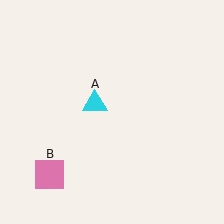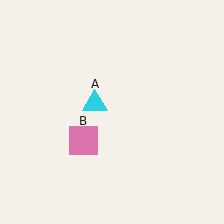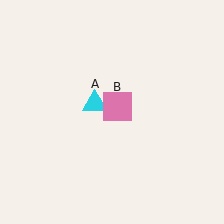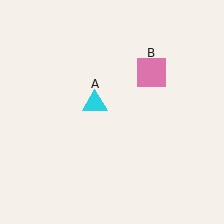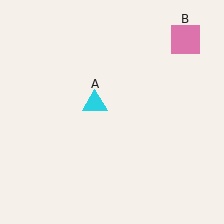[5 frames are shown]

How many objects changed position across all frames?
1 object changed position: pink square (object B).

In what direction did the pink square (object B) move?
The pink square (object B) moved up and to the right.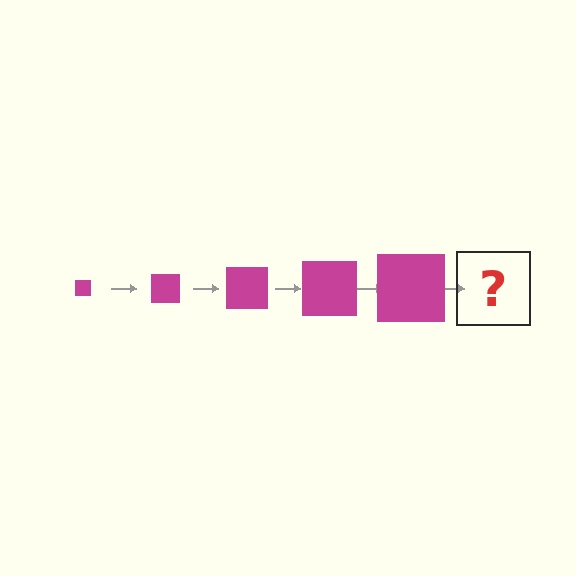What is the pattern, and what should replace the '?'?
The pattern is that the square gets progressively larger each step. The '?' should be a magenta square, larger than the previous one.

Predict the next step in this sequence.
The next step is a magenta square, larger than the previous one.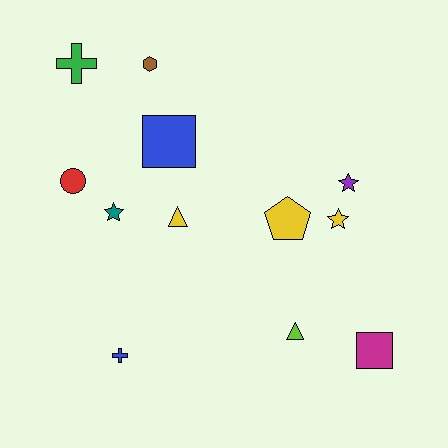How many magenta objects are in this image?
There is 1 magenta object.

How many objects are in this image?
There are 12 objects.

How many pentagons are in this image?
There is 1 pentagon.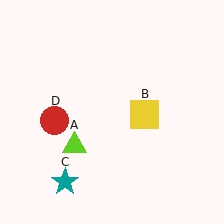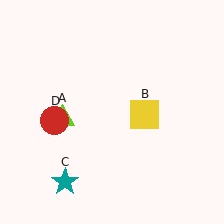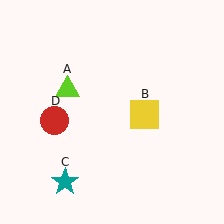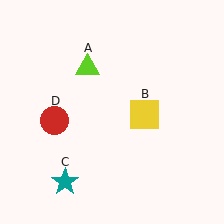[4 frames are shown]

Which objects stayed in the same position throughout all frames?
Yellow square (object B) and teal star (object C) and red circle (object D) remained stationary.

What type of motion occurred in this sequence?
The lime triangle (object A) rotated clockwise around the center of the scene.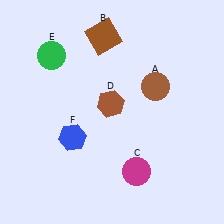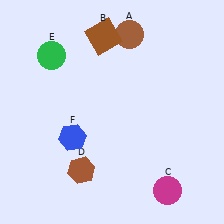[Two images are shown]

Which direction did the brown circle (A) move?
The brown circle (A) moved up.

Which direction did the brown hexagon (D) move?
The brown hexagon (D) moved down.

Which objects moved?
The objects that moved are: the brown circle (A), the magenta circle (C), the brown hexagon (D).